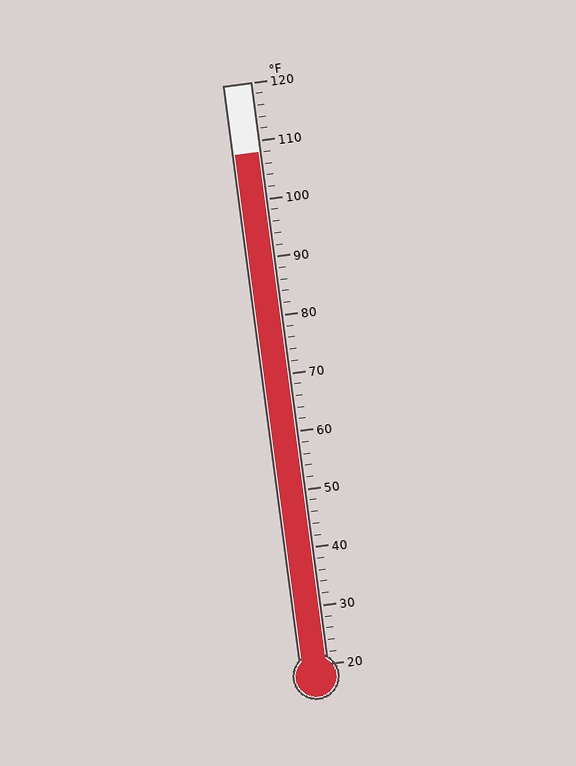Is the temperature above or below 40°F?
The temperature is above 40°F.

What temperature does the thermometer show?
The thermometer shows approximately 108°F.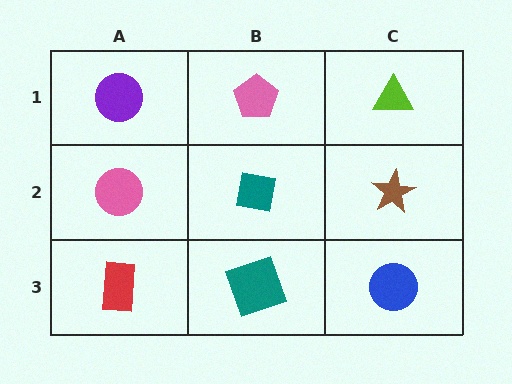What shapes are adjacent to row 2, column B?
A pink pentagon (row 1, column B), a teal square (row 3, column B), a pink circle (row 2, column A), a brown star (row 2, column C).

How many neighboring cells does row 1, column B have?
3.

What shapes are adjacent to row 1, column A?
A pink circle (row 2, column A), a pink pentagon (row 1, column B).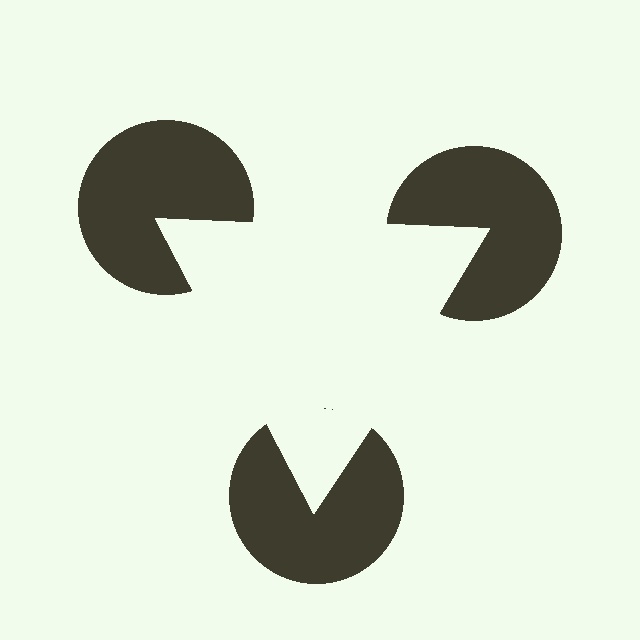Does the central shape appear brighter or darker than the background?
It typically appears slightly brighter than the background, even though no actual brightness change is drawn.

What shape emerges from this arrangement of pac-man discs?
An illusory triangle — its edges are inferred from the aligned wedge cuts in the pac-man discs, not physically drawn.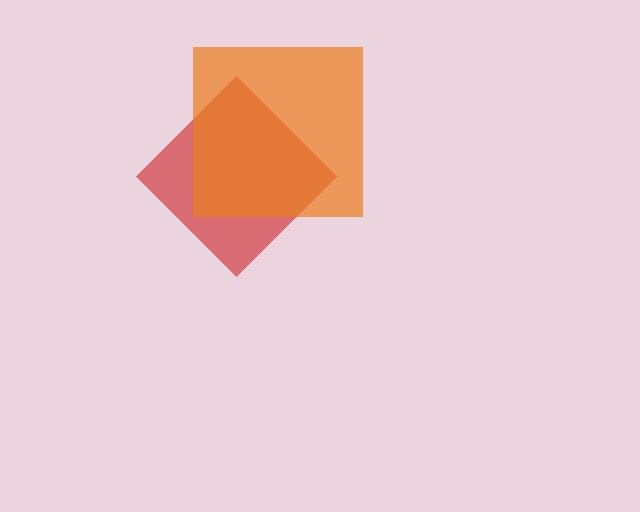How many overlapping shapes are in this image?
There are 2 overlapping shapes in the image.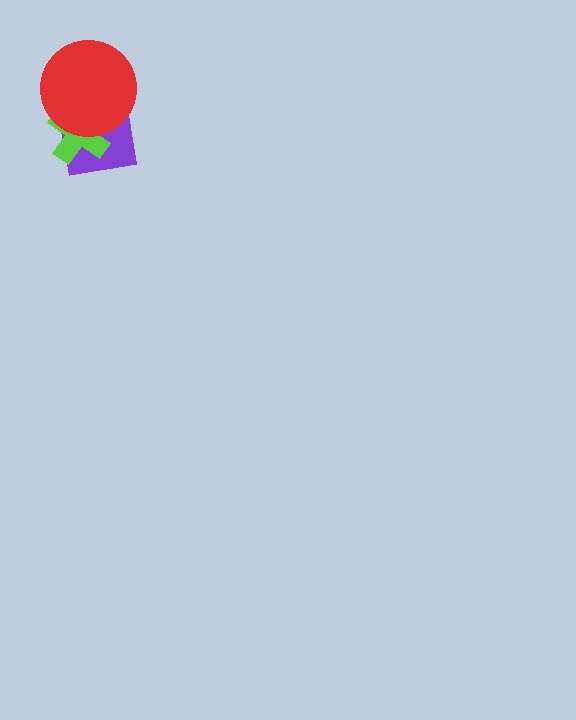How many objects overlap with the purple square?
2 objects overlap with the purple square.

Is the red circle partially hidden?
No, no other shape covers it.